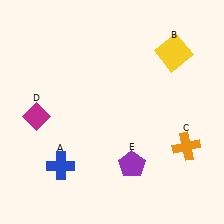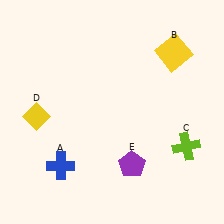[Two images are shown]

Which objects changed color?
C changed from orange to lime. D changed from magenta to yellow.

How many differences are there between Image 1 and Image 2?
There are 2 differences between the two images.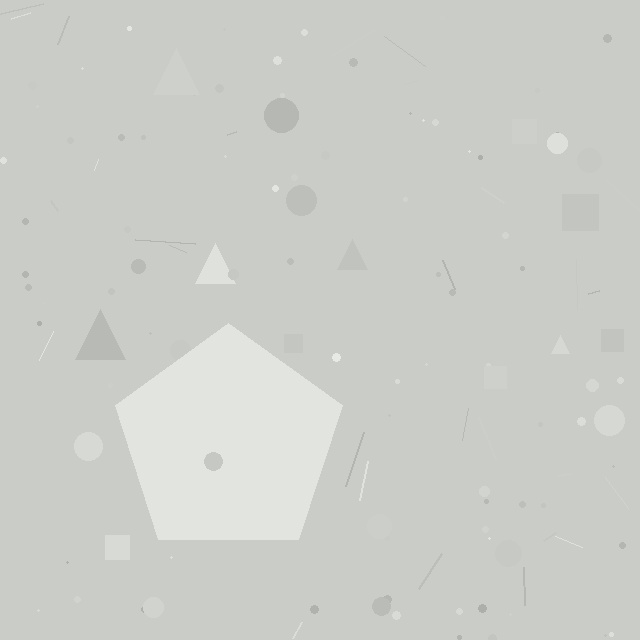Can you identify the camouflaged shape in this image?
The camouflaged shape is a pentagon.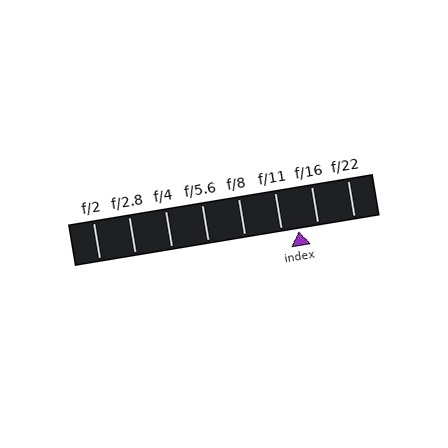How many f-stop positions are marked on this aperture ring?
There are 8 f-stop positions marked.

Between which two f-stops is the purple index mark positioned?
The index mark is between f/11 and f/16.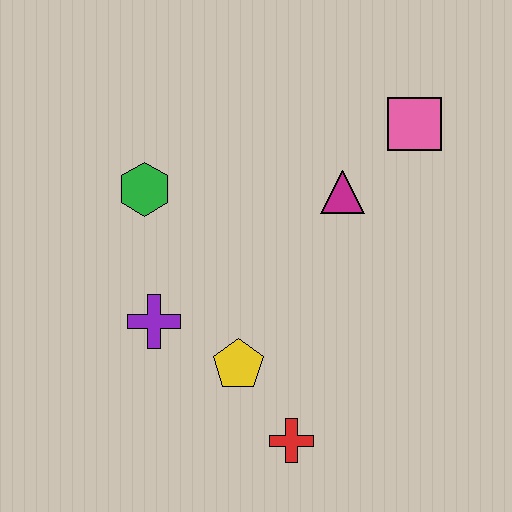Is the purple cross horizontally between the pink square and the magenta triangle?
No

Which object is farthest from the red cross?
The pink square is farthest from the red cross.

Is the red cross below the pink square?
Yes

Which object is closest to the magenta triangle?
The pink square is closest to the magenta triangle.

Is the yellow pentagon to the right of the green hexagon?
Yes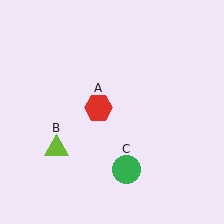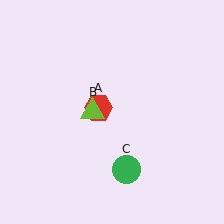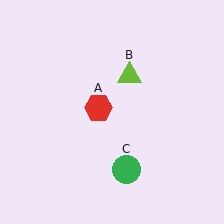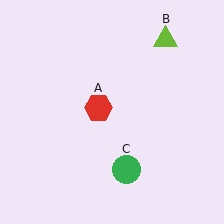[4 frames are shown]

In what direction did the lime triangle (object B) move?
The lime triangle (object B) moved up and to the right.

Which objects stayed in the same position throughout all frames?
Red hexagon (object A) and green circle (object C) remained stationary.